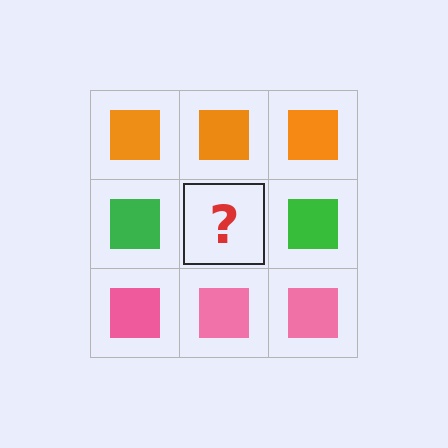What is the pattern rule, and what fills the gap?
The rule is that each row has a consistent color. The gap should be filled with a green square.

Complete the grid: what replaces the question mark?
The question mark should be replaced with a green square.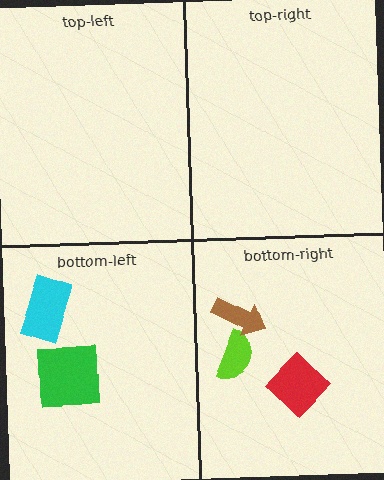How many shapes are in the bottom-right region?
3.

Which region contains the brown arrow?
The bottom-right region.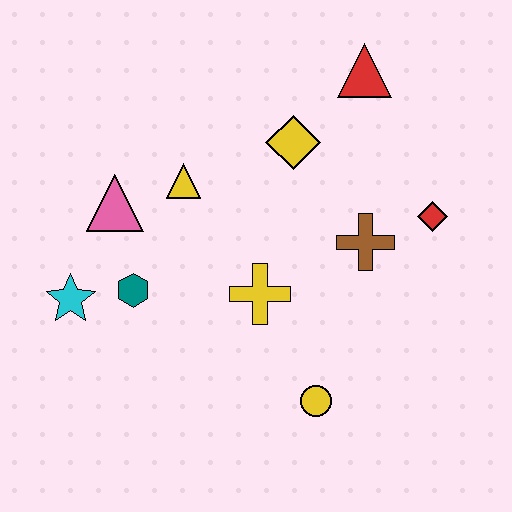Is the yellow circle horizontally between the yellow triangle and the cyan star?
No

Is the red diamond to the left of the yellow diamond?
No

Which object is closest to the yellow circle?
The yellow cross is closest to the yellow circle.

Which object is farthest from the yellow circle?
The red triangle is farthest from the yellow circle.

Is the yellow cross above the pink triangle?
No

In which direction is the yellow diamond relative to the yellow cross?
The yellow diamond is above the yellow cross.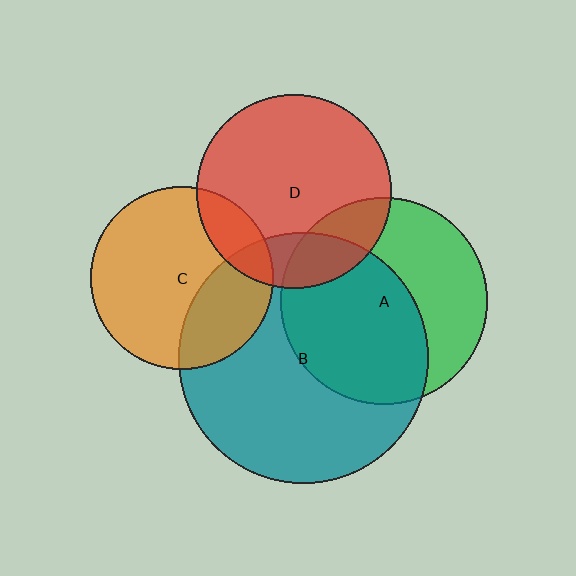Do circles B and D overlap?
Yes.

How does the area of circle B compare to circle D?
Approximately 1.6 times.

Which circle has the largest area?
Circle B (teal).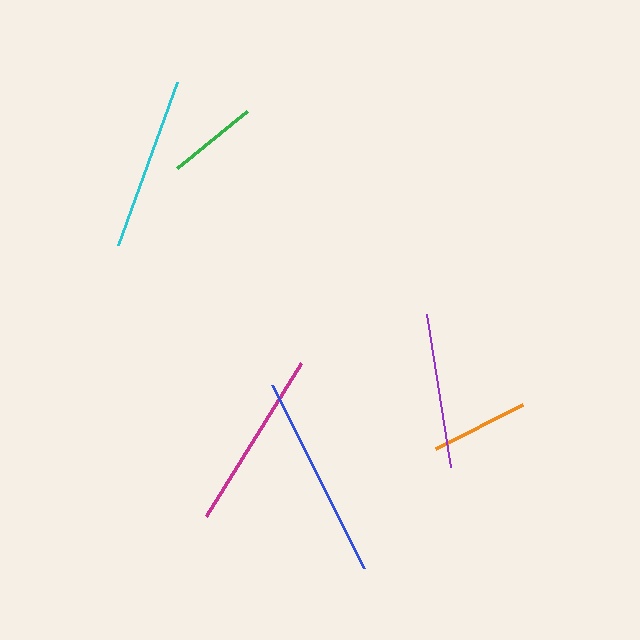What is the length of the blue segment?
The blue segment is approximately 205 pixels long.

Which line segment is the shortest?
The green line is the shortest at approximately 91 pixels.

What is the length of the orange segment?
The orange segment is approximately 97 pixels long.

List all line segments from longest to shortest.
From longest to shortest: blue, magenta, cyan, purple, orange, green.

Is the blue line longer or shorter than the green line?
The blue line is longer than the green line.